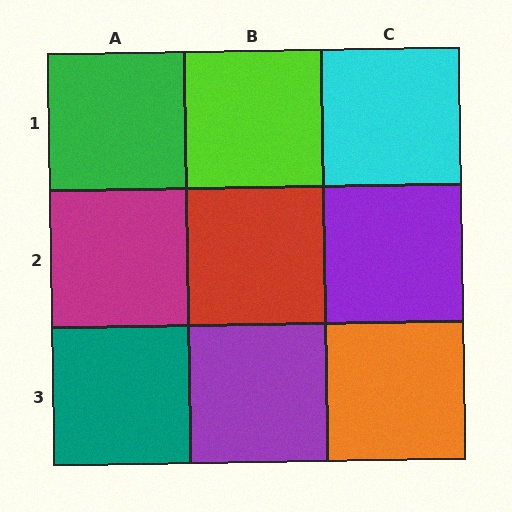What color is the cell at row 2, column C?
Purple.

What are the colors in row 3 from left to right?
Teal, purple, orange.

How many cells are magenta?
1 cell is magenta.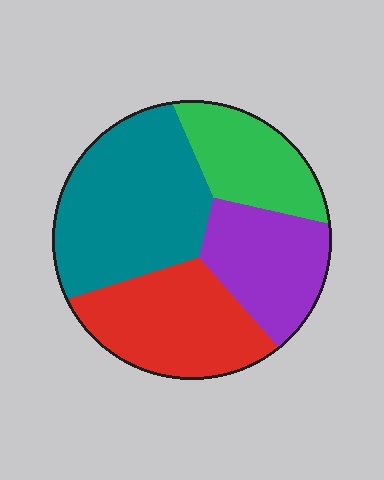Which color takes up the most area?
Teal, at roughly 35%.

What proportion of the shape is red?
Red covers 26% of the shape.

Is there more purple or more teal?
Teal.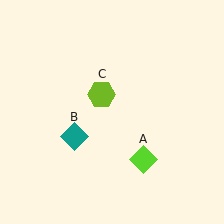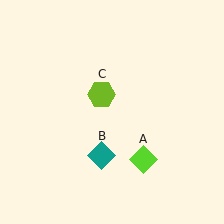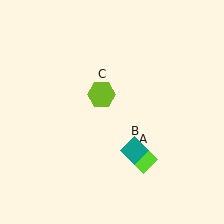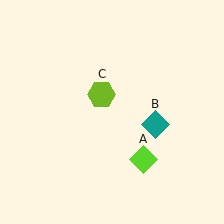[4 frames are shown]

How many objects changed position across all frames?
1 object changed position: teal diamond (object B).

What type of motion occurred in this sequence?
The teal diamond (object B) rotated counterclockwise around the center of the scene.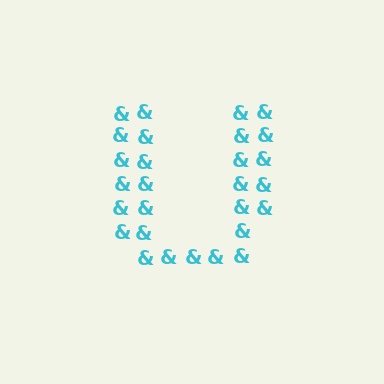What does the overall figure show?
The overall figure shows the letter U.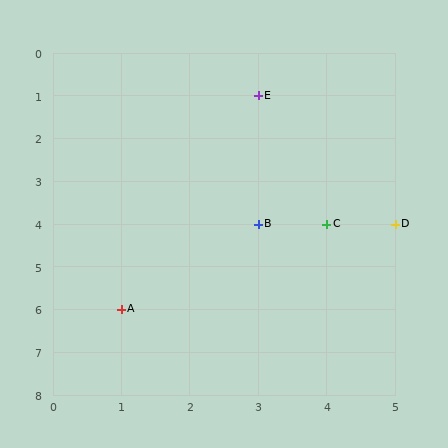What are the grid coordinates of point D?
Point D is at grid coordinates (5, 4).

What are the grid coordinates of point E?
Point E is at grid coordinates (3, 1).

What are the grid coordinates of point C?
Point C is at grid coordinates (4, 4).